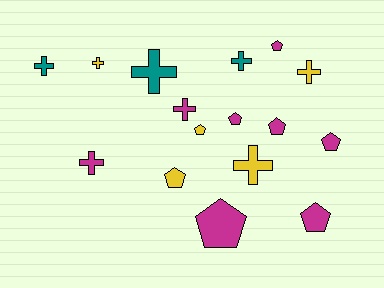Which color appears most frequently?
Magenta, with 8 objects.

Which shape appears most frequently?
Pentagon, with 8 objects.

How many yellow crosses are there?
There are 3 yellow crosses.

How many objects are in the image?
There are 16 objects.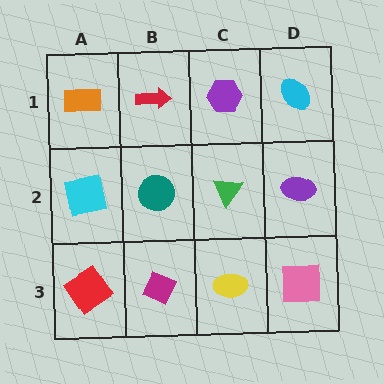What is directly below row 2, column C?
A yellow ellipse.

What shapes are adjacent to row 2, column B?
A red arrow (row 1, column B), a magenta diamond (row 3, column B), a cyan square (row 2, column A), a green triangle (row 2, column C).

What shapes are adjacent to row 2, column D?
A cyan ellipse (row 1, column D), a pink square (row 3, column D), a green triangle (row 2, column C).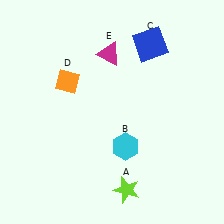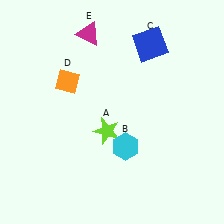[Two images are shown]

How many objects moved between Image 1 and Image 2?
2 objects moved between the two images.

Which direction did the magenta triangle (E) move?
The magenta triangle (E) moved left.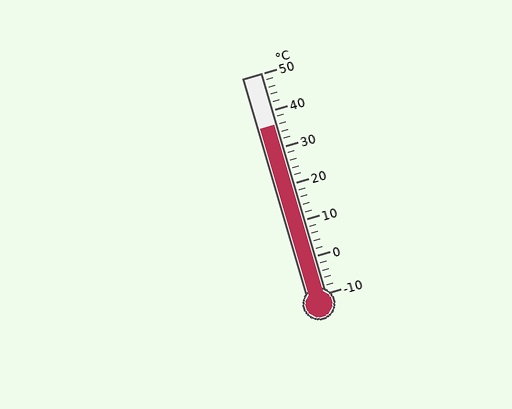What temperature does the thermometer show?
The thermometer shows approximately 36°C.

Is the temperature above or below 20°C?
The temperature is above 20°C.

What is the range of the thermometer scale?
The thermometer scale ranges from -10°C to 50°C.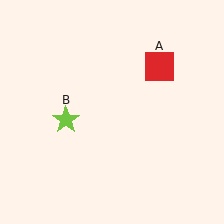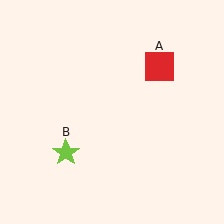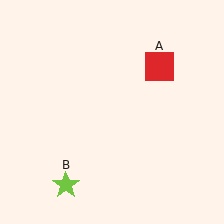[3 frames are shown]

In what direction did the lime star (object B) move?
The lime star (object B) moved down.